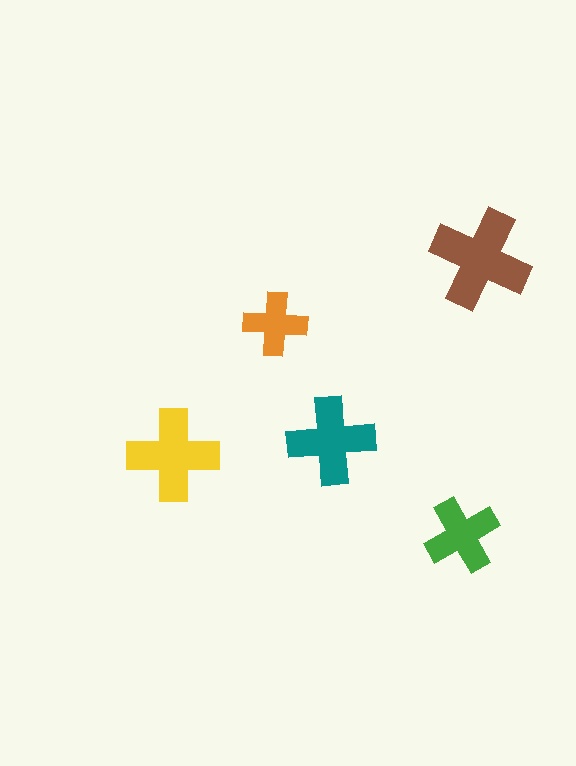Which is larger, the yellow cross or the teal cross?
The yellow one.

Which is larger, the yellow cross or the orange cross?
The yellow one.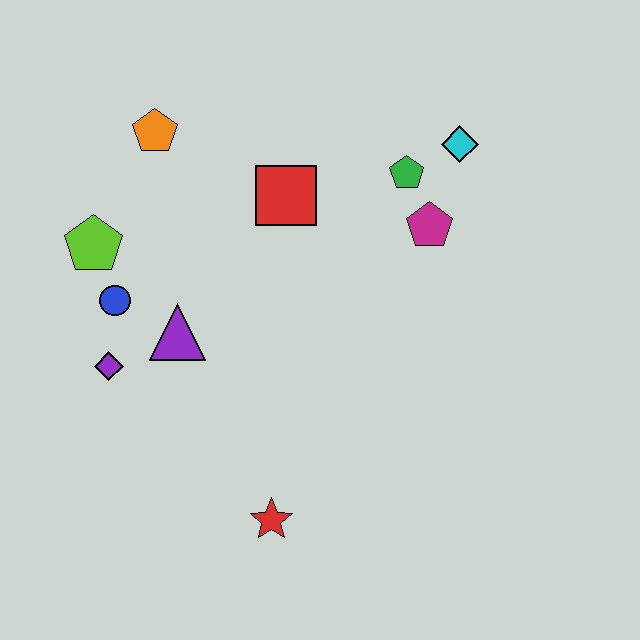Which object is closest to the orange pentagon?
The lime pentagon is closest to the orange pentagon.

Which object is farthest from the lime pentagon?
The cyan diamond is farthest from the lime pentagon.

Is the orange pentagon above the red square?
Yes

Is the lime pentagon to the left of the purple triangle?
Yes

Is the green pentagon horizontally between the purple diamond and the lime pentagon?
No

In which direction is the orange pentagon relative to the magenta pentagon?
The orange pentagon is to the left of the magenta pentagon.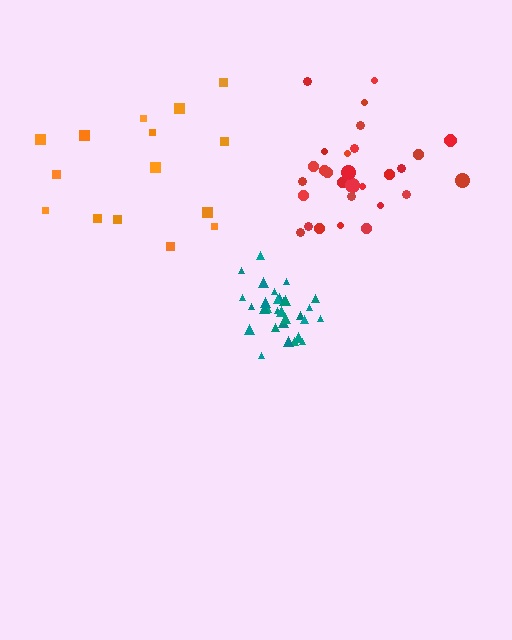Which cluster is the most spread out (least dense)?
Orange.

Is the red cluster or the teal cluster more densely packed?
Teal.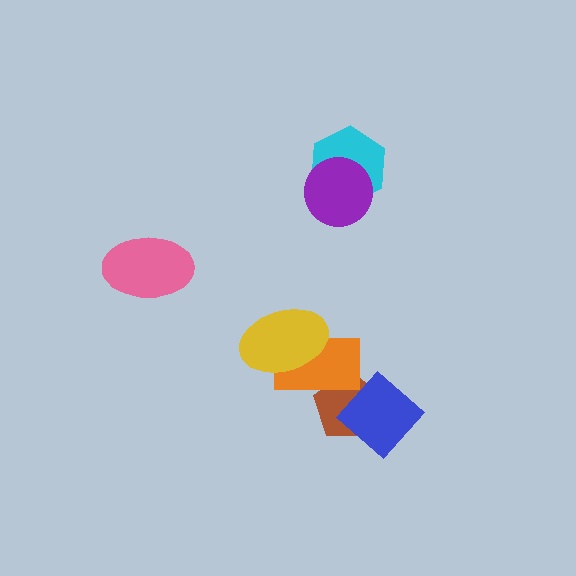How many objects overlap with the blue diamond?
1 object overlaps with the blue diamond.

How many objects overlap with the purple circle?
1 object overlaps with the purple circle.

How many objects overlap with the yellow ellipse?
1 object overlaps with the yellow ellipse.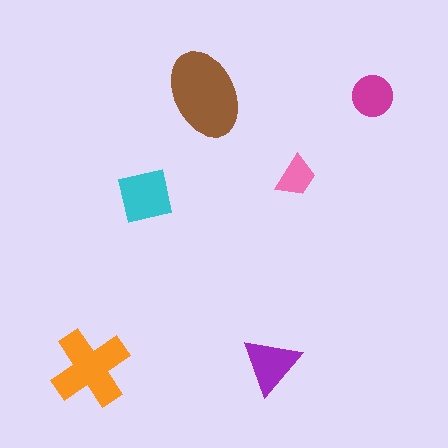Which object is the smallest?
The pink trapezoid.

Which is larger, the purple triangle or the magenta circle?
The purple triangle.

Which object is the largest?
The brown ellipse.